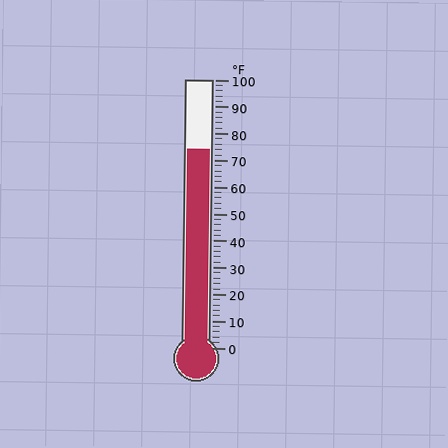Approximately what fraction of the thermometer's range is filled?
The thermometer is filled to approximately 75% of its range.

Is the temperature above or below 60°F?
The temperature is above 60°F.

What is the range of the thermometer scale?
The thermometer scale ranges from 0°F to 100°F.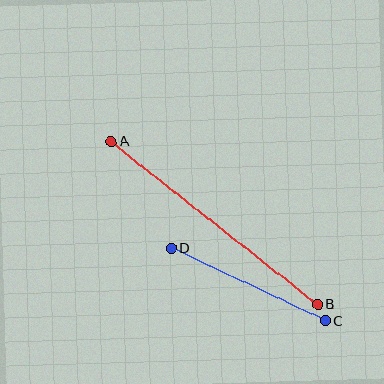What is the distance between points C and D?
The distance is approximately 170 pixels.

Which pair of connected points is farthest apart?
Points A and B are farthest apart.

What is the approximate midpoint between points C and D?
The midpoint is at approximately (248, 285) pixels.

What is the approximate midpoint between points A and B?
The midpoint is at approximately (214, 223) pixels.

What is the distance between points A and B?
The distance is approximately 263 pixels.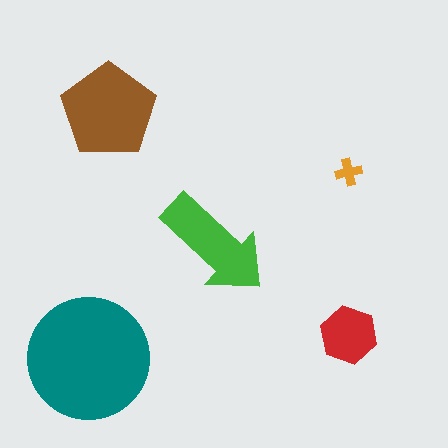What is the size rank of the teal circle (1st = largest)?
1st.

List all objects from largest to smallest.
The teal circle, the brown pentagon, the green arrow, the red hexagon, the orange cross.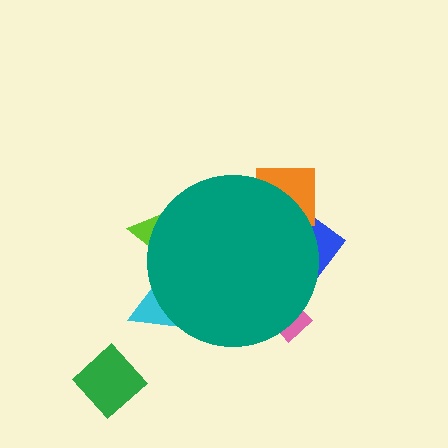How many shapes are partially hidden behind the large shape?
5 shapes are partially hidden.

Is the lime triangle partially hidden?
Yes, the lime triangle is partially hidden behind the teal circle.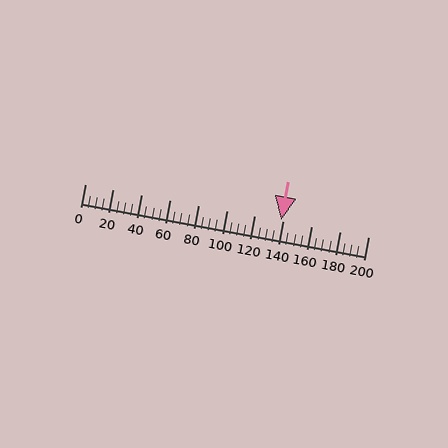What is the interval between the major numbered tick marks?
The major tick marks are spaced 20 units apart.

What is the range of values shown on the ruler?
The ruler shows values from 0 to 200.